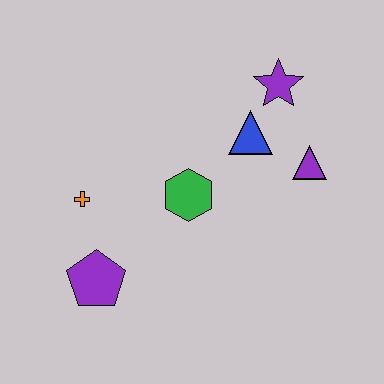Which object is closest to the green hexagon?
The blue triangle is closest to the green hexagon.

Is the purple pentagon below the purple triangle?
Yes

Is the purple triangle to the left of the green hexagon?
No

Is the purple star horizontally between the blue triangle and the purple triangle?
Yes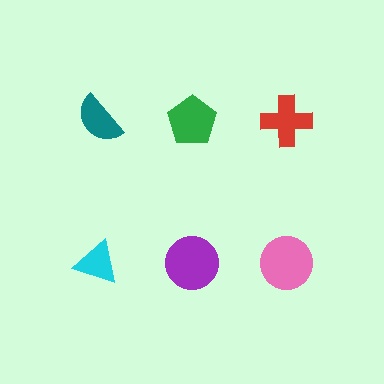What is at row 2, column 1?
A cyan triangle.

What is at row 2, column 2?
A purple circle.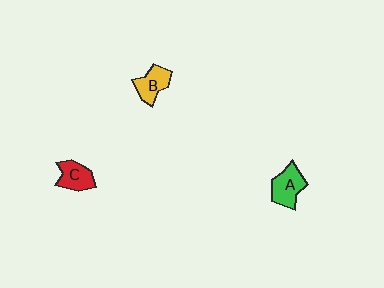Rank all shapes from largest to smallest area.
From largest to smallest: A (green), B (yellow), C (red).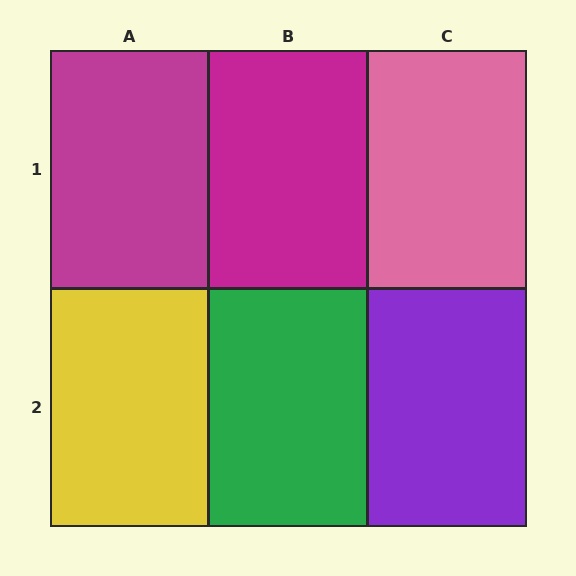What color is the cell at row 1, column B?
Magenta.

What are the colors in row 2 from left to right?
Yellow, green, purple.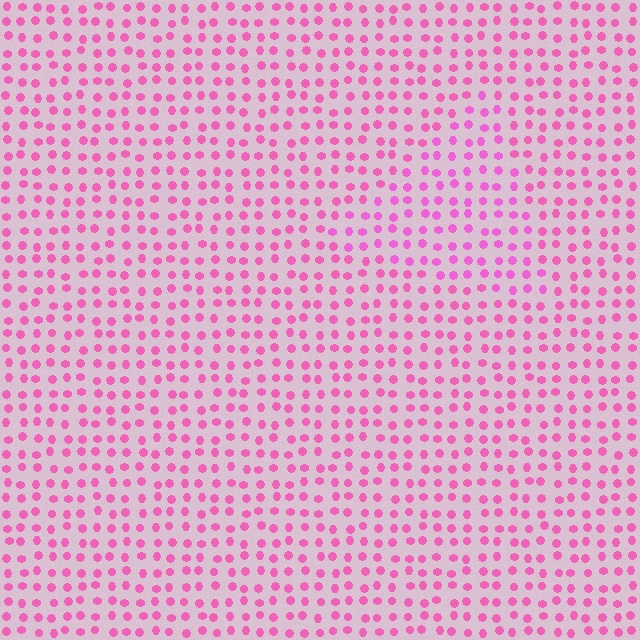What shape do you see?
I see a triangle.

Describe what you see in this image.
The image is filled with small pink elements in a uniform arrangement. A triangle-shaped region is visible where the elements are tinted to a slightly different hue, forming a subtle color boundary.